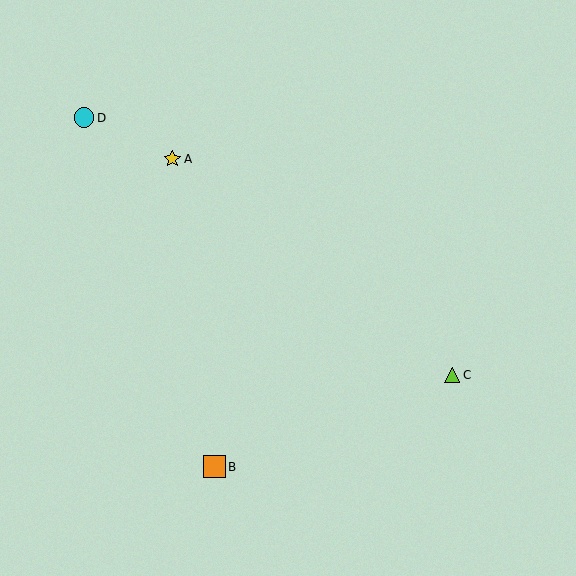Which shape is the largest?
The orange square (labeled B) is the largest.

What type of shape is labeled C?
Shape C is a lime triangle.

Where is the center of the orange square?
The center of the orange square is at (214, 467).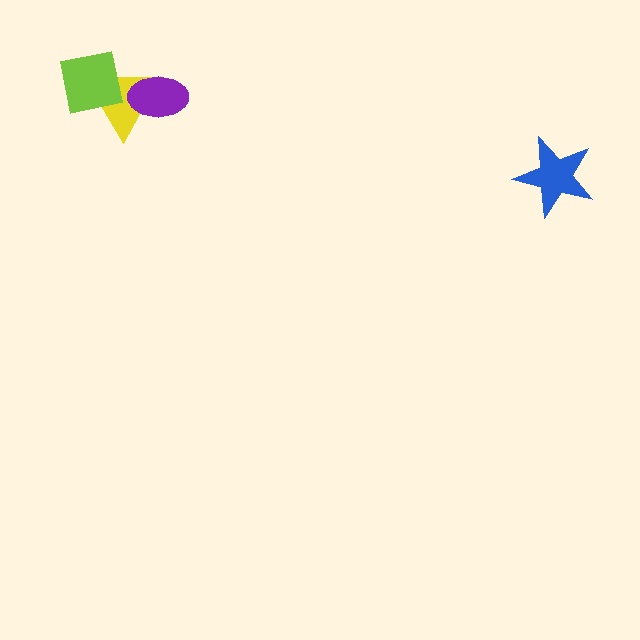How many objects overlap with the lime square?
1 object overlaps with the lime square.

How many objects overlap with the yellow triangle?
2 objects overlap with the yellow triangle.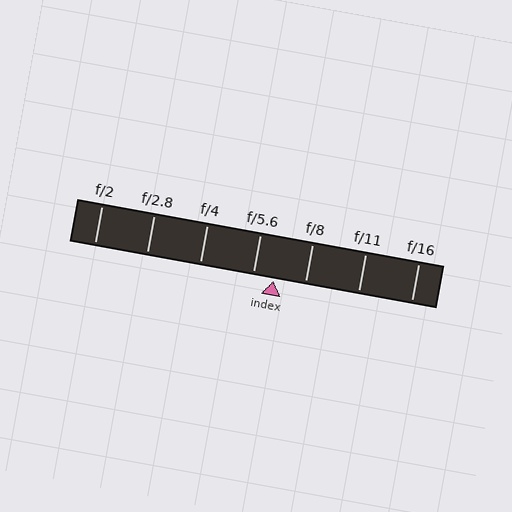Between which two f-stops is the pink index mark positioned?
The index mark is between f/5.6 and f/8.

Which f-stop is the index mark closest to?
The index mark is closest to f/5.6.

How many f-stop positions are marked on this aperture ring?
There are 7 f-stop positions marked.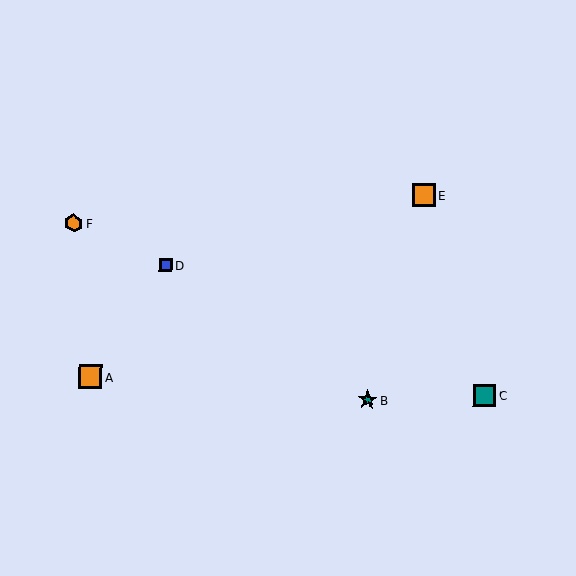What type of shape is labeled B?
Shape B is a teal star.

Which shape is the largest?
The orange square (labeled A) is the largest.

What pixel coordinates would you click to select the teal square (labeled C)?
Click at (484, 395) to select the teal square C.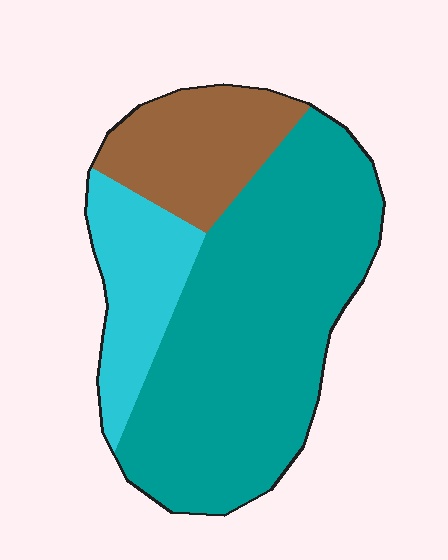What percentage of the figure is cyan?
Cyan covers around 20% of the figure.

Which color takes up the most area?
Teal, at roughly 65%.